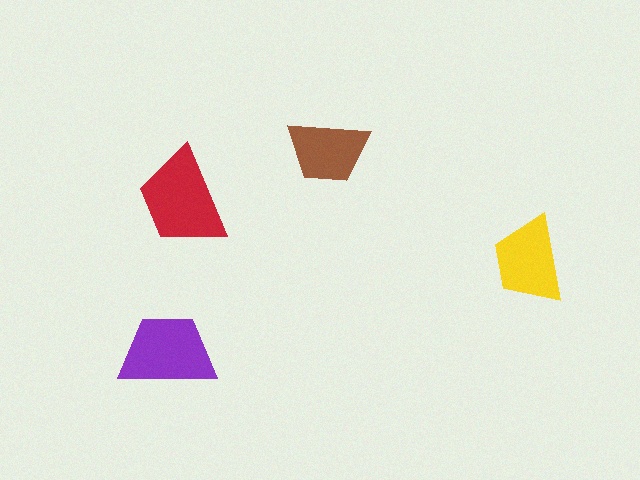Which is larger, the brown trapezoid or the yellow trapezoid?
The yellow one.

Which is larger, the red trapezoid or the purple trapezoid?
The red one.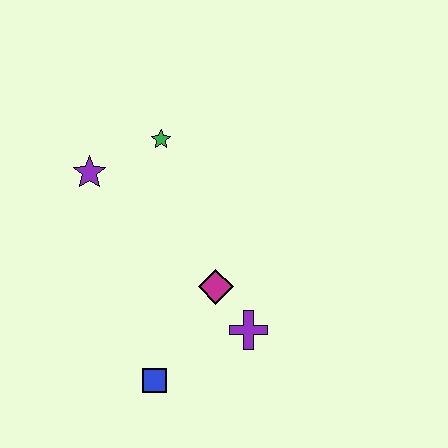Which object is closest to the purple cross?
The magenta diamond is closest to the purple cross.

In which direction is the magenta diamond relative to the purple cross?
The magenta diamond is above the purple cross.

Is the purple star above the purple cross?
Yes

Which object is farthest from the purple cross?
The purple star is farthest from the purple cross.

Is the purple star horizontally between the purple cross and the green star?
No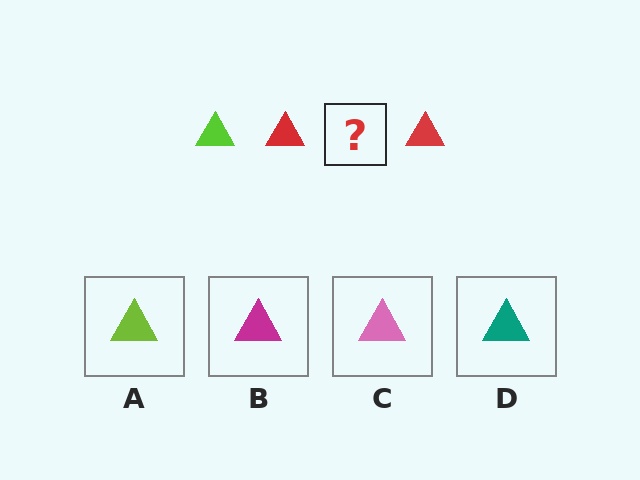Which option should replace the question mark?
Option A.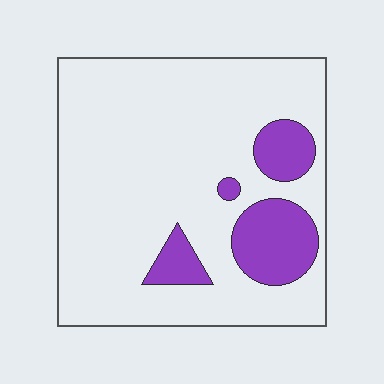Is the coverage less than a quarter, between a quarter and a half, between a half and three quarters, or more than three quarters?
Less than a quarter.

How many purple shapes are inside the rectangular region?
4.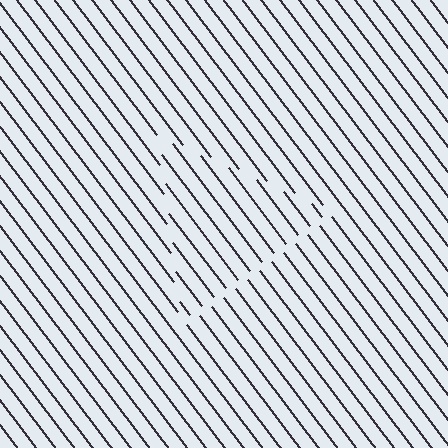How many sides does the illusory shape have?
3 sides — the line-ends trace a triangle.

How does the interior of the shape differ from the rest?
The interior of the shape contains the same grating, shifted by half a period — the contour is defined by the phase discontinuity where line-ends from the inner and outer gratings abut.